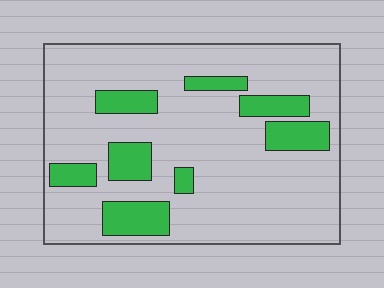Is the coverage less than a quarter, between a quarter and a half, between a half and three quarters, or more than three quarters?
Less than a quarter.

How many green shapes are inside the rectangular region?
8.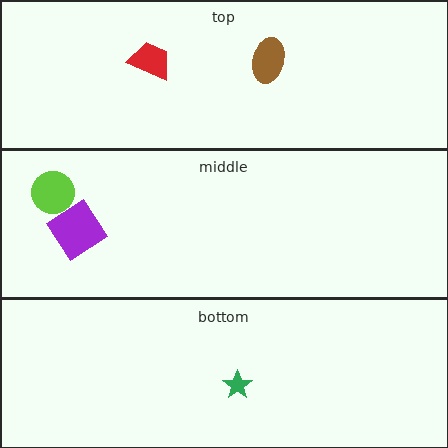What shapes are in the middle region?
The purple diamond, the lime circle.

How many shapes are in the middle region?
2.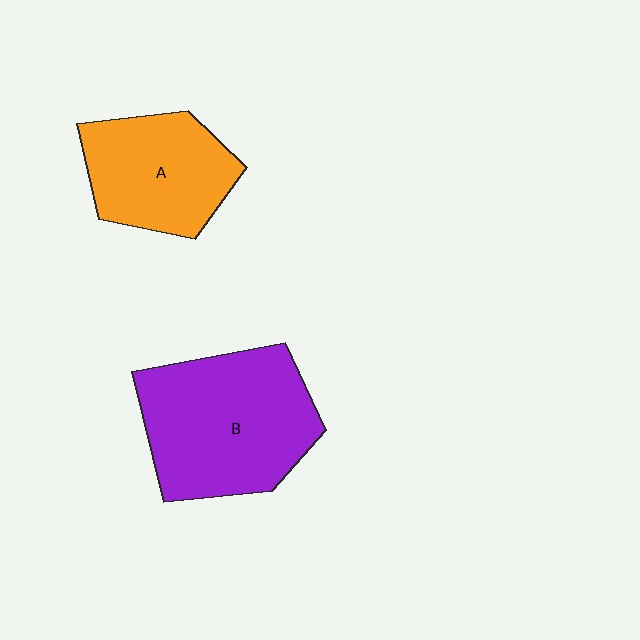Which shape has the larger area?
Shape B (purple).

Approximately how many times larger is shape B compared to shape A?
Approximately 1.4 times.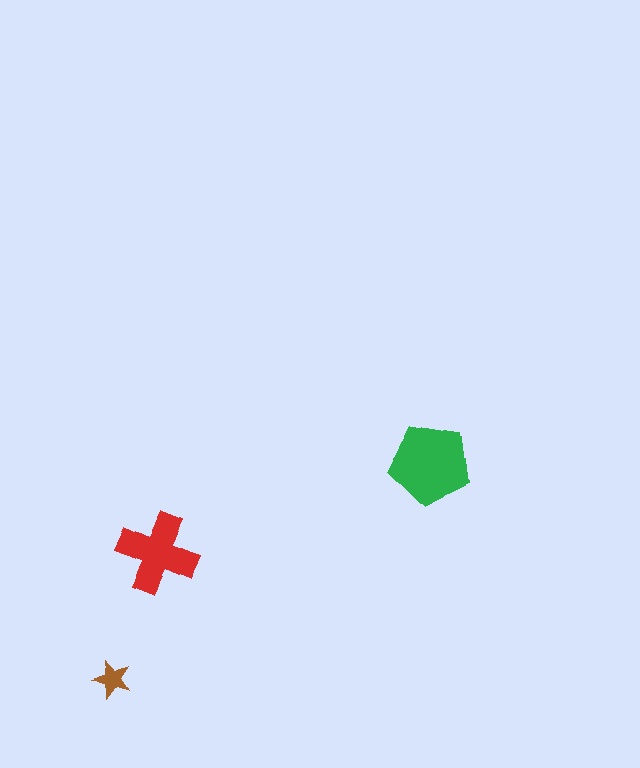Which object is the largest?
The green pentagon.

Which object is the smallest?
The brown star.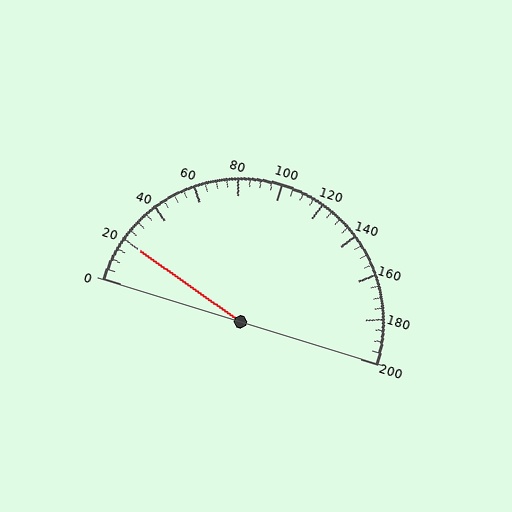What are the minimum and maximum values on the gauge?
The gauge ranges from 0 to 200.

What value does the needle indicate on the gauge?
The needle indicates approximately 20.